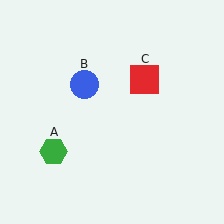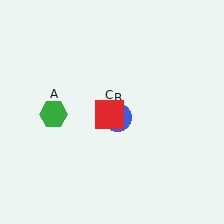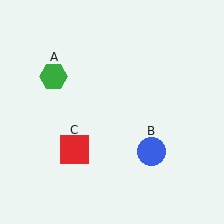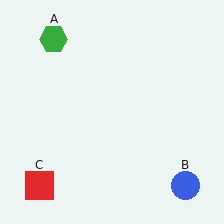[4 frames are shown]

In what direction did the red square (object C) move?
The red square (object C) moved down and to the left.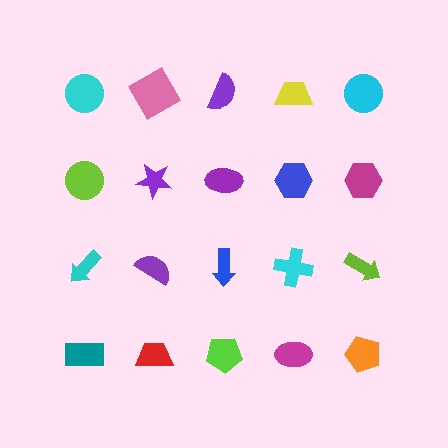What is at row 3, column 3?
A blue arrow.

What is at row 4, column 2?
A red trapezoid.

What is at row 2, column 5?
A magenta hexagon.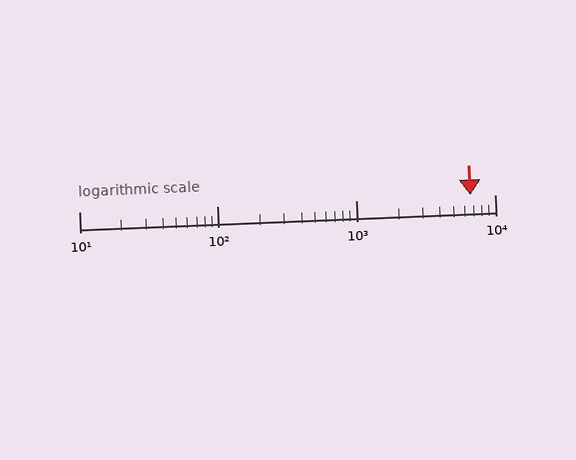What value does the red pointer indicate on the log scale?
The pointer indicates approximately 6700.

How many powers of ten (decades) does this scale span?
The scale spans 3 decades, from 10 to 10000.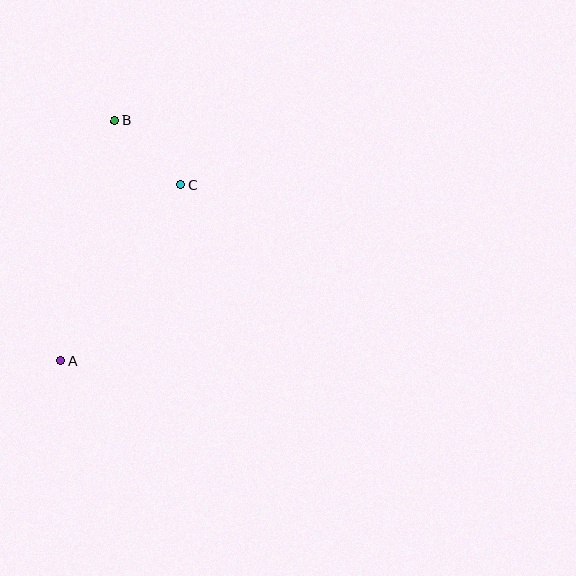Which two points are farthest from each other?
Points A and B are farthest from each other.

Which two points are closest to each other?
Points B and C are closest to each other.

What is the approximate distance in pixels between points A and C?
The distance between A and C is approximately 213 pixels.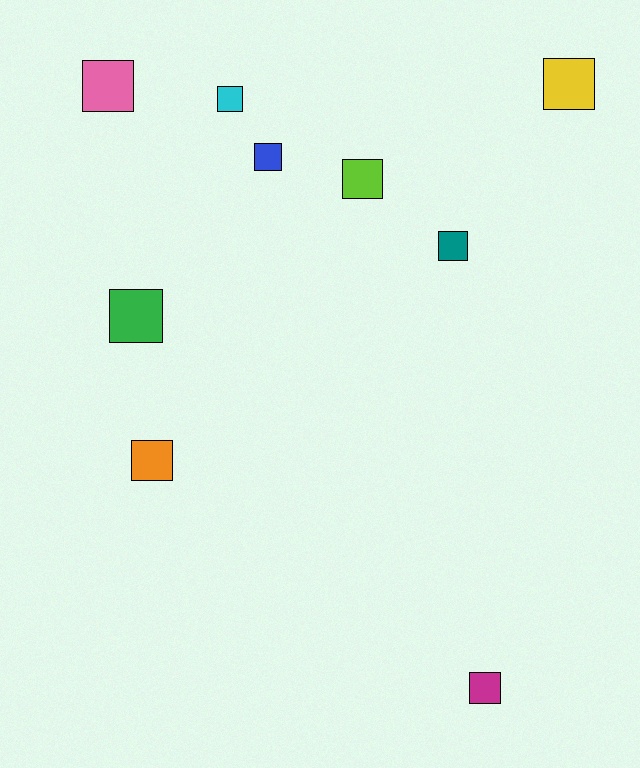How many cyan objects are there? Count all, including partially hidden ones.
There is 1 cyan object.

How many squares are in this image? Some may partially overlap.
There are 9 squares.